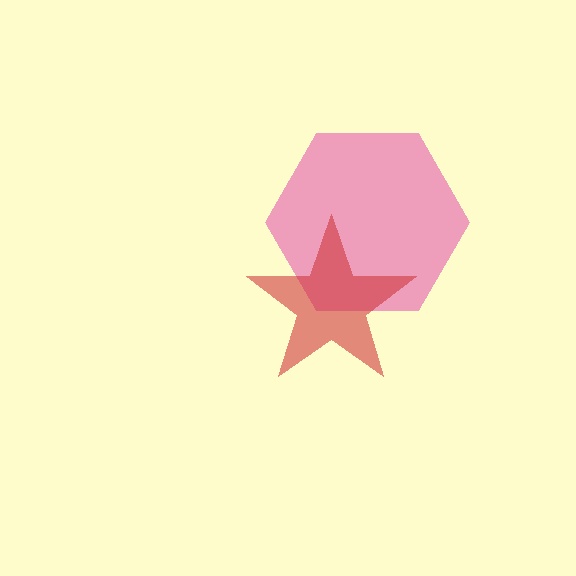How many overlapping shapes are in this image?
There are 2 overlapping shapes in the image.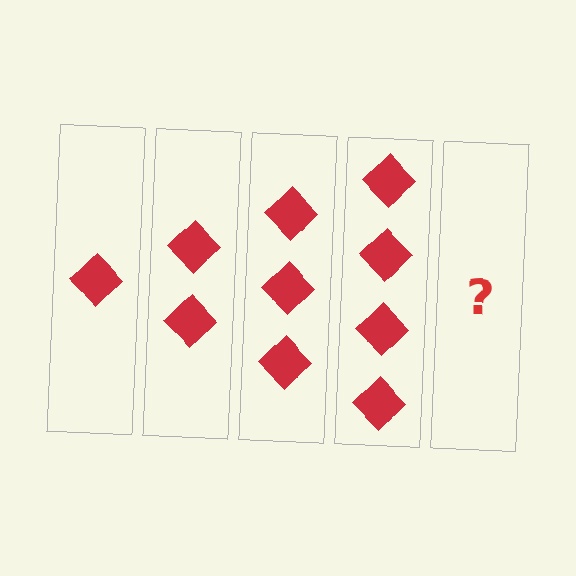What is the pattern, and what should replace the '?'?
The pattern is that each step adds one more diamond. The '?' should be 5 diamonds.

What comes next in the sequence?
The next element should be 5 diamonds.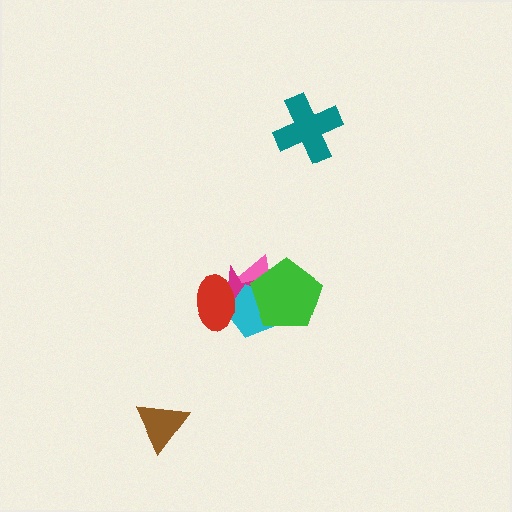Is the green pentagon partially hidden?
No, no other shape covers it.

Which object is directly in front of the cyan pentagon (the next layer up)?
The green pentagon is directly in front of the cyan pentagon.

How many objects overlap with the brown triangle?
0 objects overlap with the brown triangle.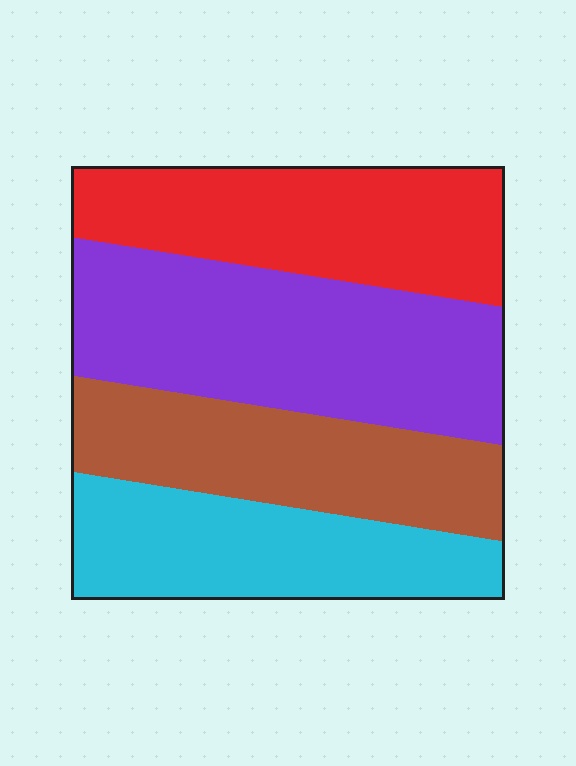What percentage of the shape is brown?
Brown takes up between a sixth and a third of the shape.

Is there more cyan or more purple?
Purple.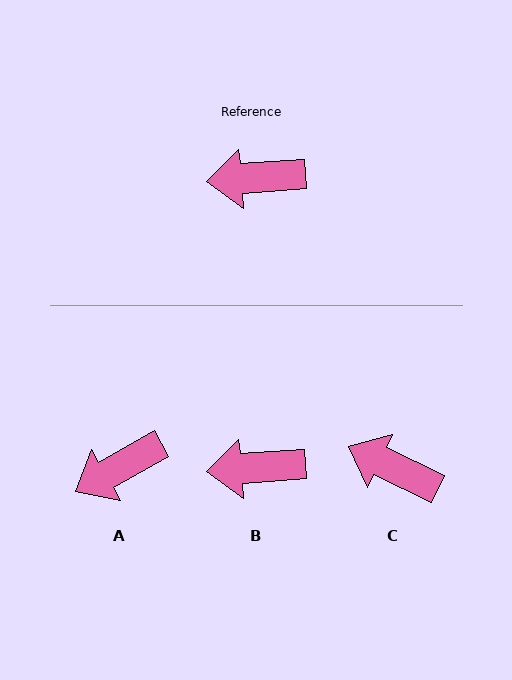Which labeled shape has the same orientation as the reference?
B.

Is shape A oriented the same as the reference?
No, it is off by about 25 degrees.